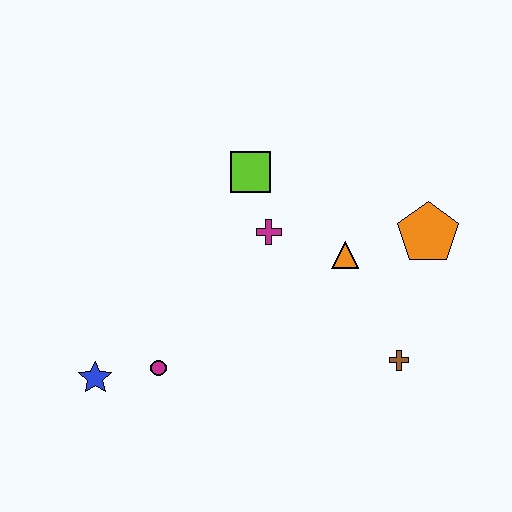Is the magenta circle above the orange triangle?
No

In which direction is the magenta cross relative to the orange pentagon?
The magenta cross is to the left of the orange pentagon.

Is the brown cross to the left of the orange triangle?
No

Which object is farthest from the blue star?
The orange pentagon is farthest from the blue star.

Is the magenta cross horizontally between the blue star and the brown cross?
Yes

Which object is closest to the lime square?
The magenta cross is closest to the lime square.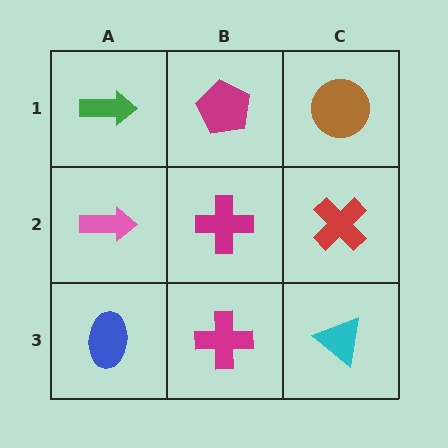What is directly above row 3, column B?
A magenta cross.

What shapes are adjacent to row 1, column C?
A red cross (row 2, column C), a magenta pentagon (row 1, column B).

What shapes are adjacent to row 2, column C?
A brown circle (row 1, column C), a cyan triangle (row 3, column C), a magenta cross (row 2, column B).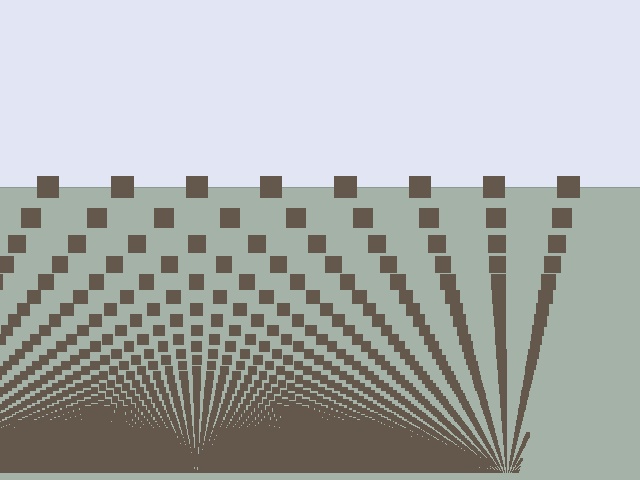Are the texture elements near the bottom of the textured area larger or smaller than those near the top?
Smaller. The gradient is inverted — elements near the bottom are smaller and denser.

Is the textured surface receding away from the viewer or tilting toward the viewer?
The surface appears to tilt toward the viewer. Texture elements get larger and sparser toward the top.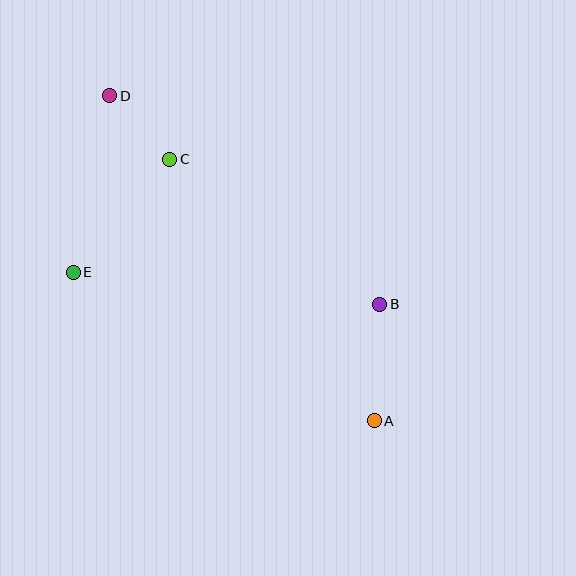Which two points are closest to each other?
Points C and D are closest to each other.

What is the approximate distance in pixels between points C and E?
The distance between C and E is approximately 149 pixels.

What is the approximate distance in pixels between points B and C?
The distance between B and C is approximately 255 pixels.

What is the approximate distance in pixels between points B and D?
The distance between B and D is approximately 341 pixels.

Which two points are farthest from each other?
Points A and D are farthest from each other.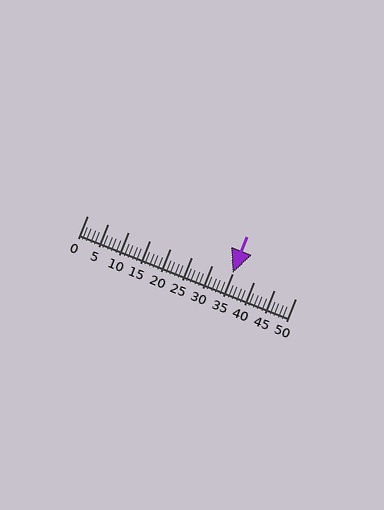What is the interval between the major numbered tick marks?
The major tick marks are spaced 5 units apart.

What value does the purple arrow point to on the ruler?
The purple arrow points to approximately 35.